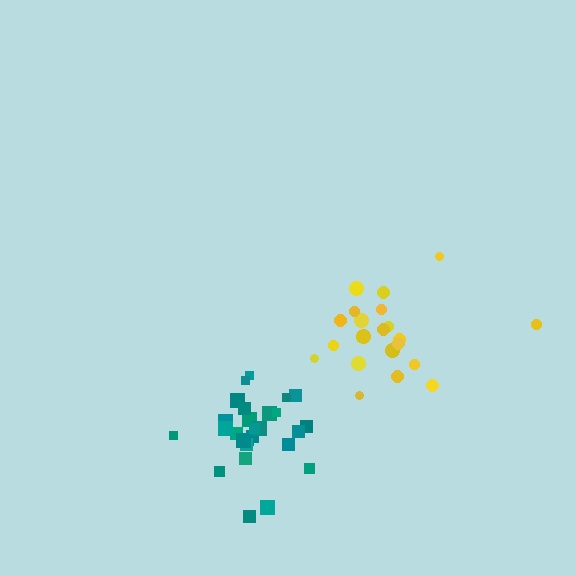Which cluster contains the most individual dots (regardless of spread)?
Teal (27).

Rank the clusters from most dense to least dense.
teal, yellow.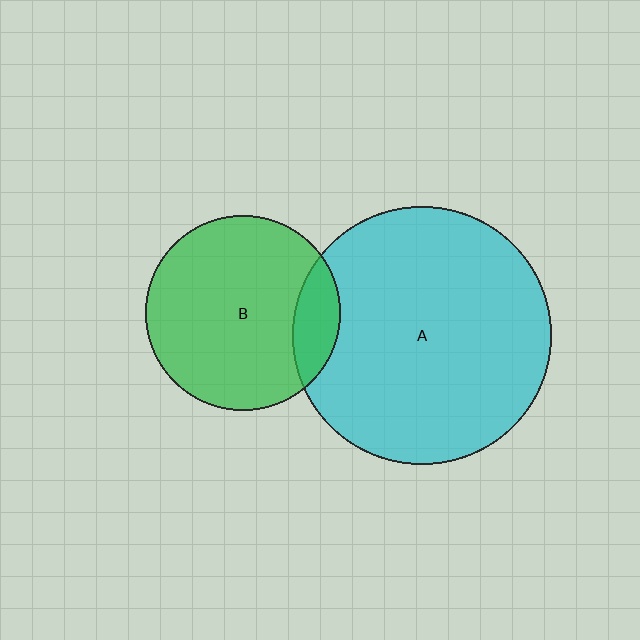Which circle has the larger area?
Circle A (cyan).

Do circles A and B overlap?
Yes.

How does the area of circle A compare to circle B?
Approximately 1.8 times.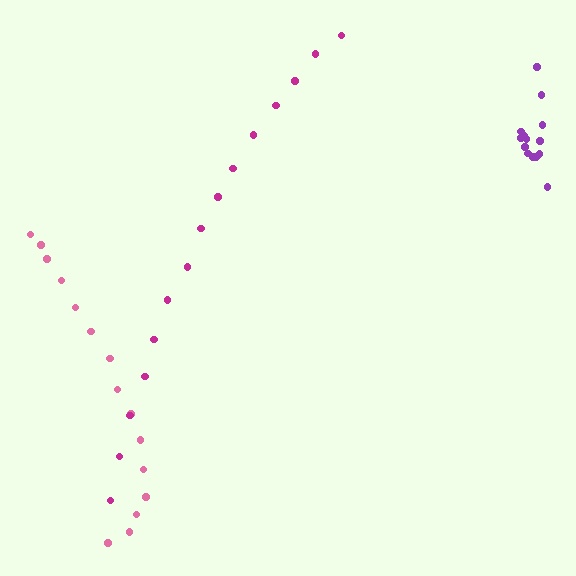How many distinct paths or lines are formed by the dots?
There are 3 distinct paths.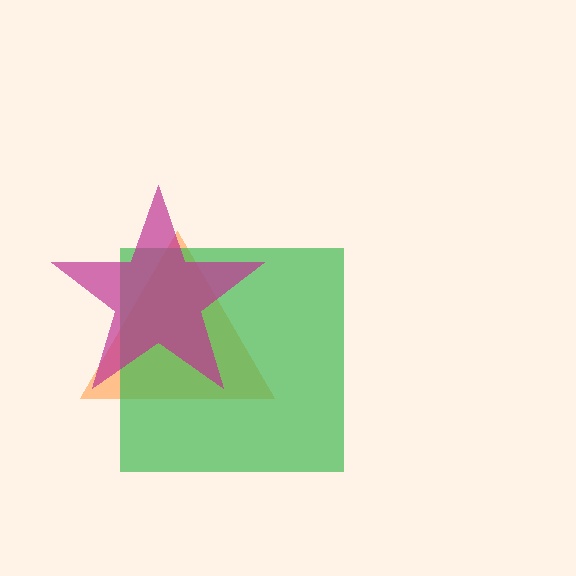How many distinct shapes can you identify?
There are 3 distinct shapes: an orange triangle, a green square, a magenta star.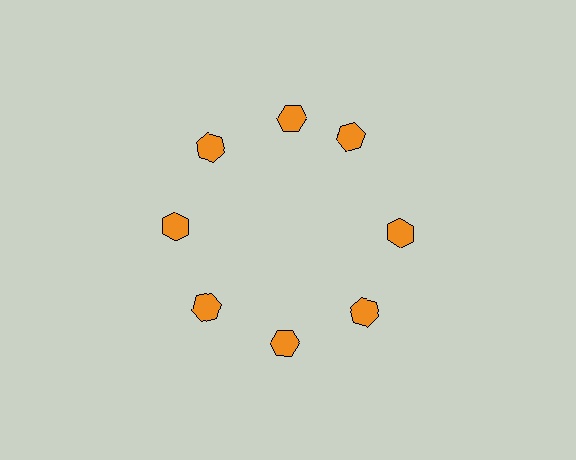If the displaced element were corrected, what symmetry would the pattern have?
It would have 8-fold rotational symmetry — the pattern would map onto itself every 45 degrees.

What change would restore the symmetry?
The symmetry would be restored by rotating it back into even spacing with its neighbors so that all 8 hexagons sit at equal angles and equal distance from the center.